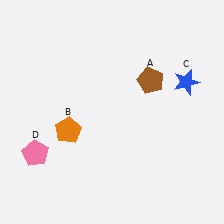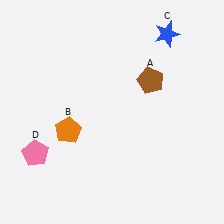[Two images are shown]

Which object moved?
The blue star (C) moved up.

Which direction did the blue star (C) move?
The blue star (C) moved up.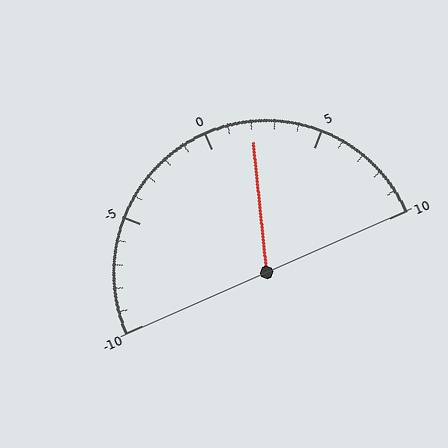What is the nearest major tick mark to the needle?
The nearest major tick mark is 0.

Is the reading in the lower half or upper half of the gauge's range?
The reading is in the upper half of the range (-10 to 10).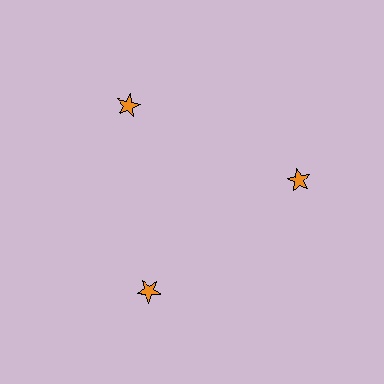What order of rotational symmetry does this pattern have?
This pattern has 3-fold rotational symmetry.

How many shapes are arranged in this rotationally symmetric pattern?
There are 3 shapes, arranged in 3 groups of 1.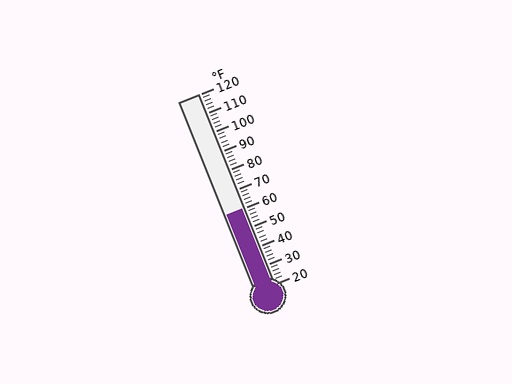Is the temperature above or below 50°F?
The temperature is above 50°F.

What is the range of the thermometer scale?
The thermometer scale ranges from 20°F to 120°F.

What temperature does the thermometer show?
The thermometer shows approximately 60°F.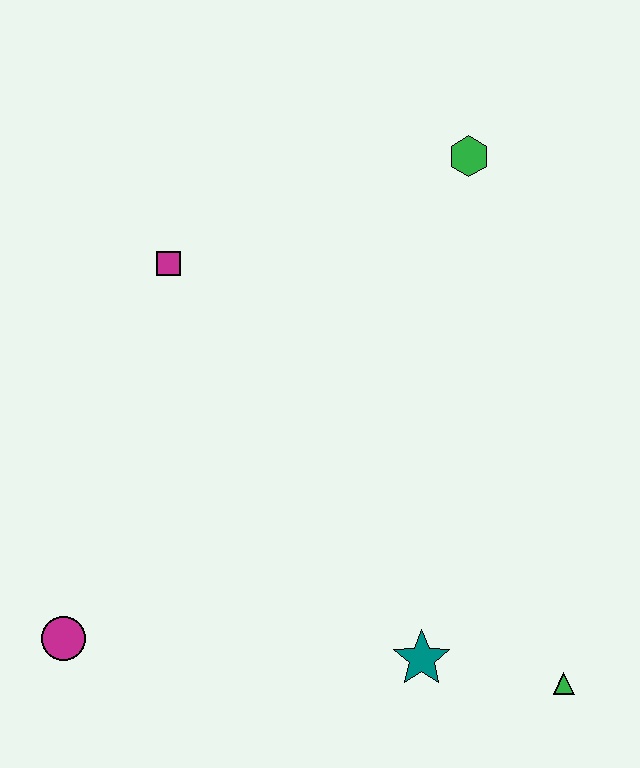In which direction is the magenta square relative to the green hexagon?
The magenta square is to the left of the green hexagon.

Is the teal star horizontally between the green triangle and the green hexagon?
No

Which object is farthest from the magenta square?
The green triangle is farthest from the magenta square.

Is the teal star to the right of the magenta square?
Yes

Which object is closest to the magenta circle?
The teal star is closest to the magenta circle.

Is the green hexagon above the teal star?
Yes